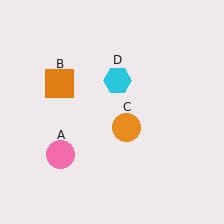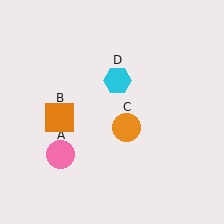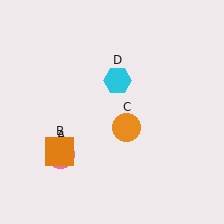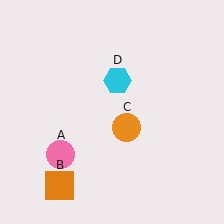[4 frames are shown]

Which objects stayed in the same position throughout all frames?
Pink circle (object A) and orange circle (object C) and cyan hexagon (object D) remained stationary.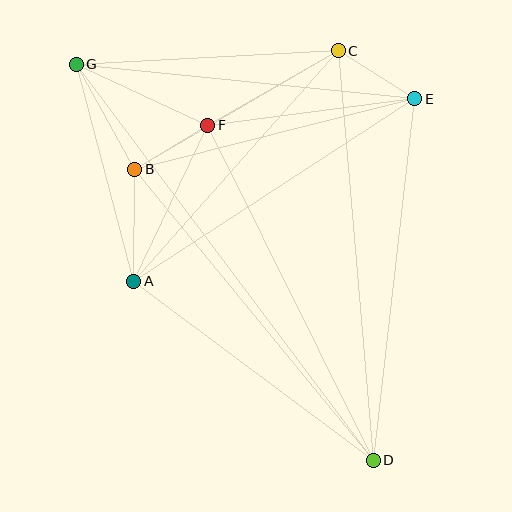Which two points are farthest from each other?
Points D and G are farthest from each other.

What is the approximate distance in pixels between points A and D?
The distance between A and D is approximately 299 pixels.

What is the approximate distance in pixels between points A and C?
The distance between A and C is approximately 308 pixels.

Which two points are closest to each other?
Points B and F are closest to each other.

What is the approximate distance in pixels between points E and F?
The distance between E and F is approximately 209 pixels.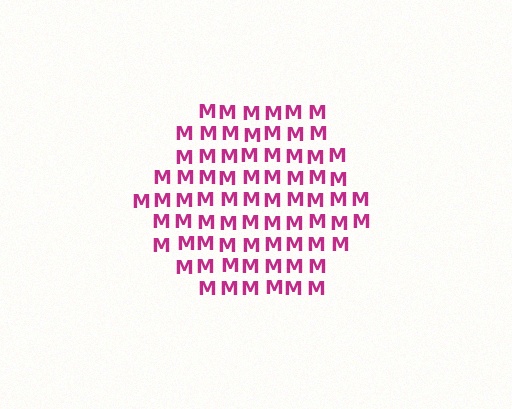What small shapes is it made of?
It is made of small letter M's.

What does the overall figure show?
The overall figure shows a hexagon.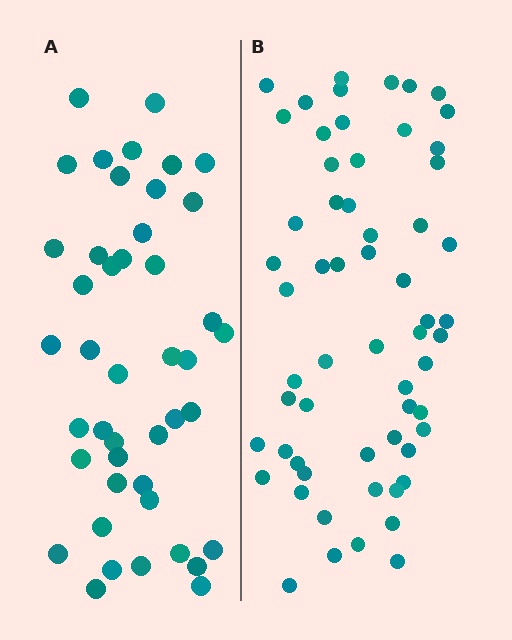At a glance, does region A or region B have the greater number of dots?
Region B (the right region) has more dots.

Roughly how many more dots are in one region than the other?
Region B has approximately 15 more dots than region A.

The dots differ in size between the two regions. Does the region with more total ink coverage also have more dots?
No. Region A has more total ink coverage because its dots are larger, but region B actually contains more individual dots. Total area can be misleading — the number of items is what matters here.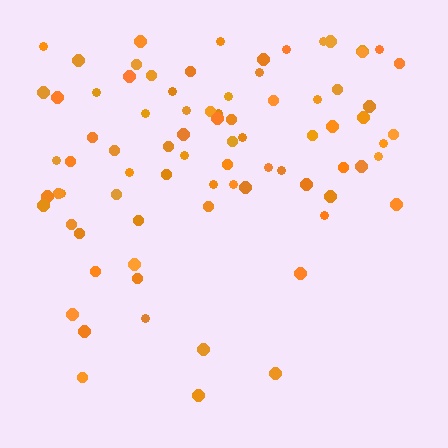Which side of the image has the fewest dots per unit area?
The bottom.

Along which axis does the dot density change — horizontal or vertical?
Vertical.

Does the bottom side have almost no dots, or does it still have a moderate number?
Still a moderate number, just noticeably fewer than the top.